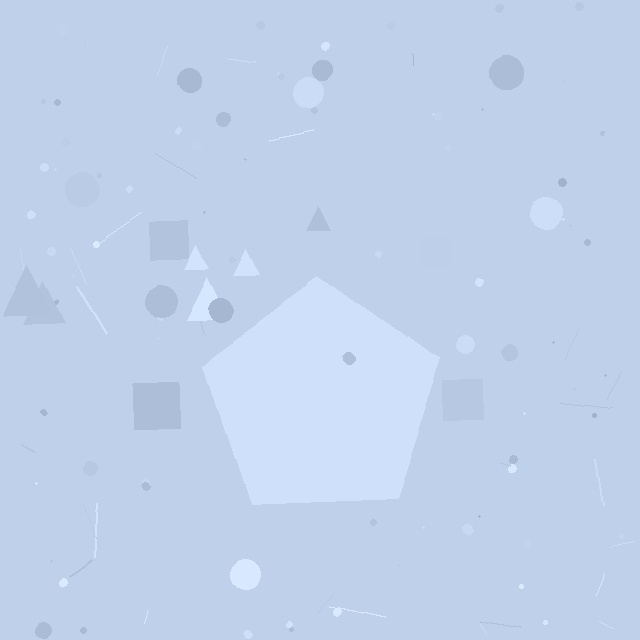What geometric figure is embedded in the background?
A pentagon is embedded in the background.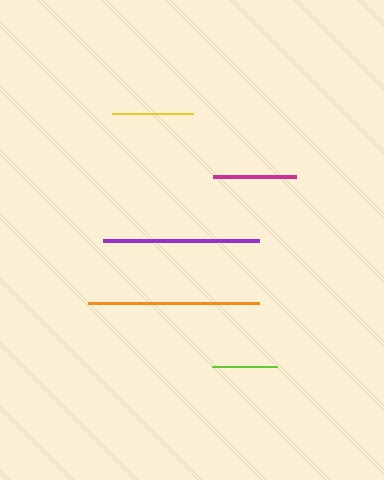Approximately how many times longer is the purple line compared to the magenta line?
The purple line is approximately 1.9 times the length of the magenta line.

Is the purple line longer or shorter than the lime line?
The purple line is longer than the lime line.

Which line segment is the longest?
The orange line is the longest at approximately 170 pixels.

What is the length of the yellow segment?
The yellow segment is approximately 81 pixels long.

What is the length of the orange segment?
The orange segment is approximately 170 pixels long.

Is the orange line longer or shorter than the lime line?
The orange line is longer than the lime line.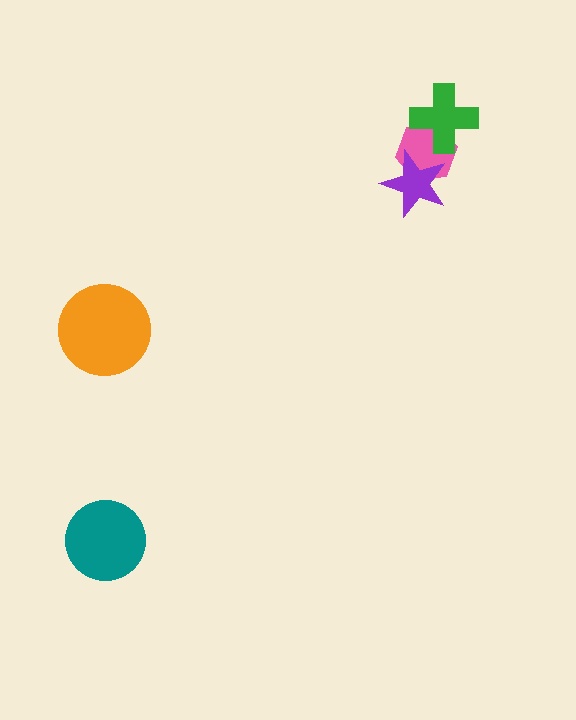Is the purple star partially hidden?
No, no other shape covers it.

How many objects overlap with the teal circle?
0 objects overlap with the teal circle.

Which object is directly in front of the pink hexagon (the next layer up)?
The green cross is directly in front of the pink hexagon.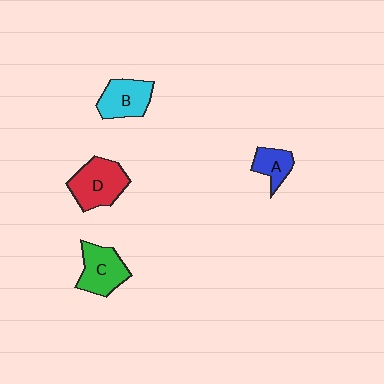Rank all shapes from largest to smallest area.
From largest to smallest: D (red), C (green), B (cyan), A (blue).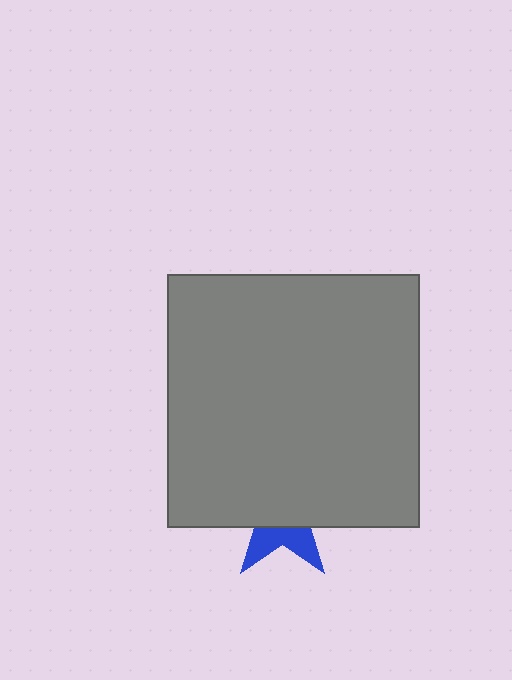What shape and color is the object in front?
The object in front is a gray square.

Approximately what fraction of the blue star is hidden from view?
Roughly 66% of the blue star is hidden behind the gray square.